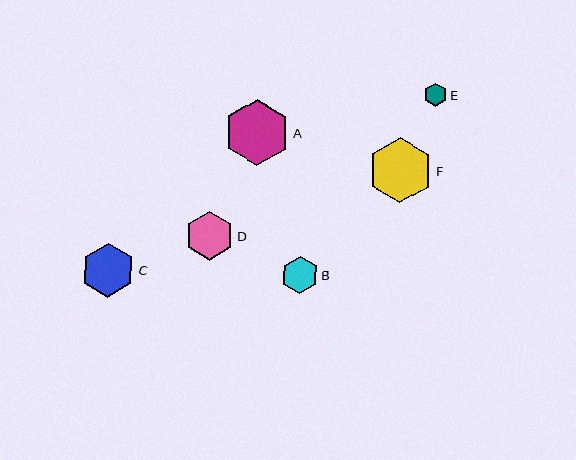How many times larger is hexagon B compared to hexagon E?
Hexagon B is approximately 1.6 times the size of hexagon E.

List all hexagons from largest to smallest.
From largest to smallest: A, F, C, D, B, E.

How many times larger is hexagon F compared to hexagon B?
Hexagon F is approximately 1.7 times the size of hexagon B.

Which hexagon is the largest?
Hexagon A is the largest with a size of approximately 66 pixels.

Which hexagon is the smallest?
Hexagon E is the smallest with a size of approximately 23 pixels.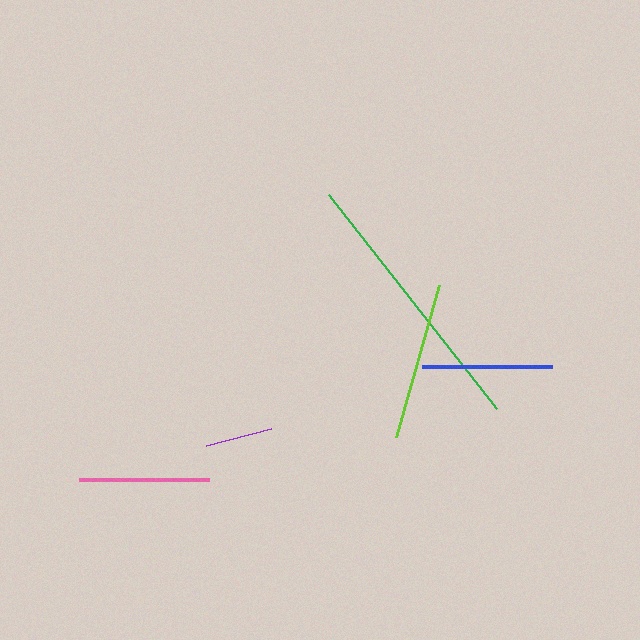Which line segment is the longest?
The green line is the longest at approximately 272 pixels.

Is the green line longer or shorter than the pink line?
The green line is longer than the pink line.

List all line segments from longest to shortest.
From longest to shortest: green, lime, blue, pink, purple.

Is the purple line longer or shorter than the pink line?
The pink line is longer than the purple line.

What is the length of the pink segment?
The pink segment is approximately 130 pixels long.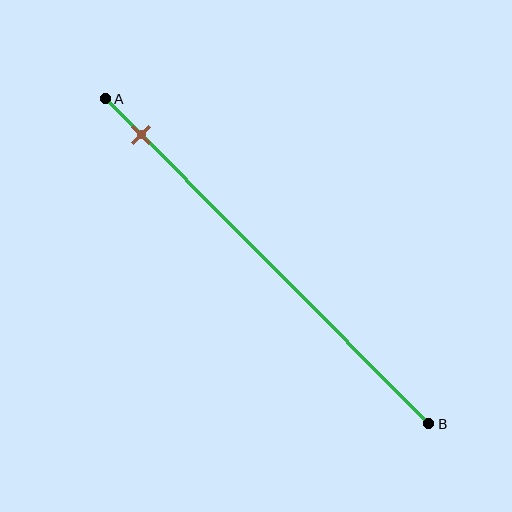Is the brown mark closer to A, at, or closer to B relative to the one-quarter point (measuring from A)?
The brown mark is closer to point A than the one-quarter point of segment AB.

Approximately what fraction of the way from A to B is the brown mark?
The brown mark is approximately 10% of the way from A to B.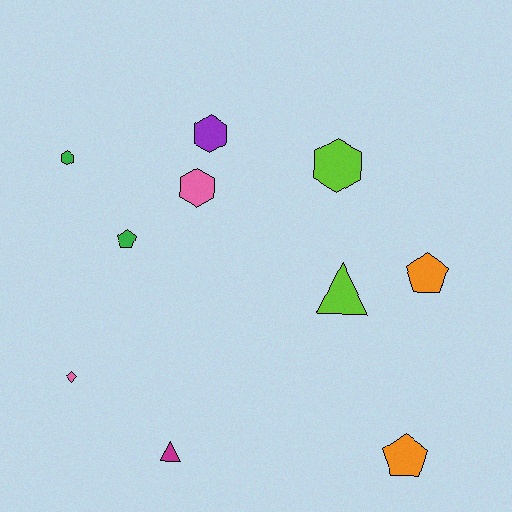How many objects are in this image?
There are 10 objects.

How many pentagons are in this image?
There are 3 pentagons.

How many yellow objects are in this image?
There are no yellow objects.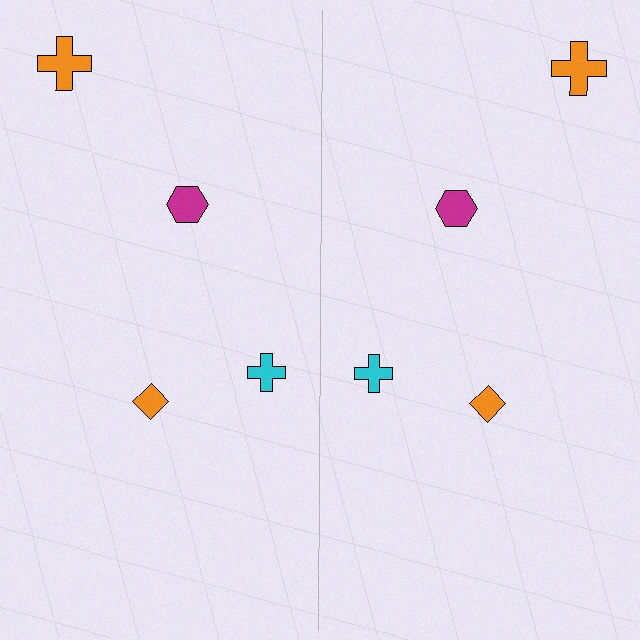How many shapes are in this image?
There are 8 shapes in this image.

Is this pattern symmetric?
Yes, this pattern has bilateral (reflection) symmetry.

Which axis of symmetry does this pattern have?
The pattern has a vertical axis of symmetry running through the center of the image.